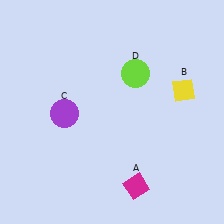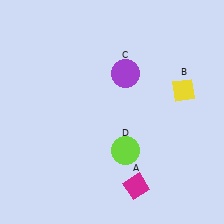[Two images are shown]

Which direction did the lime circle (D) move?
The lime circle (D) moved down.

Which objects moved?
The objects that moved are: the purple circle (C), the lime circle (D).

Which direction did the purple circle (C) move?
The purple circle (C) moved right.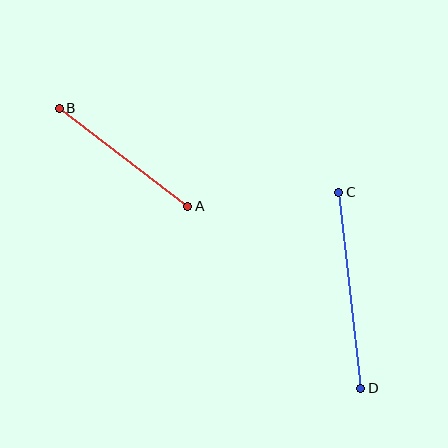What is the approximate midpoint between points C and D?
The midpoint is at approximately (350, 290) pixels.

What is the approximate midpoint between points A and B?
The midpoint is at approximately (123, 157) pixels.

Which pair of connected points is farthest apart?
Points C and D are farthest apart.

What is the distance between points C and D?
The distance is approximately 197 pixels.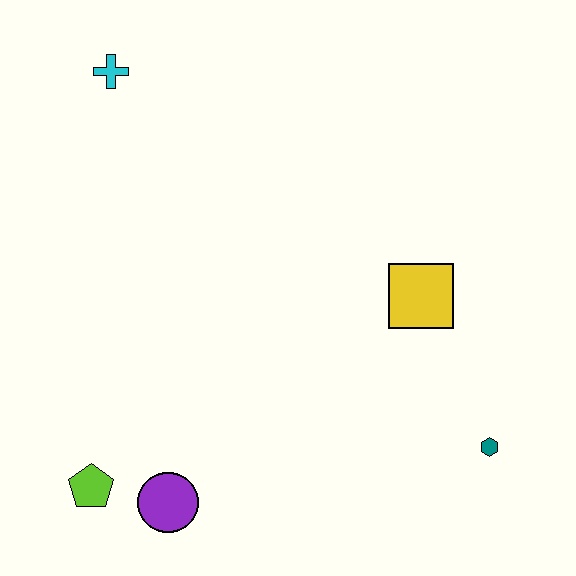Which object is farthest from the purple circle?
The cyan cross is farthest from the purple circle.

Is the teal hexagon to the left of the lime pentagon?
No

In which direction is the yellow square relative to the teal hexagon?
The yellow square is above the teal hexagon.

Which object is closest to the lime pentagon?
The purple circle is closest to the lime pentagon.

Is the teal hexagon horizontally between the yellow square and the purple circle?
No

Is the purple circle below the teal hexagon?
Yes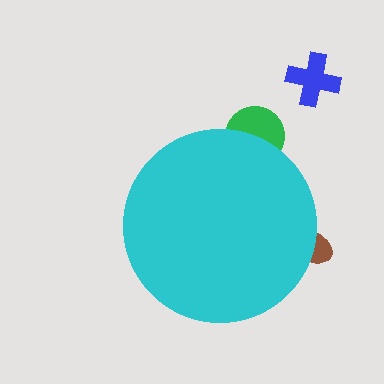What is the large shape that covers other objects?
A cyan circle.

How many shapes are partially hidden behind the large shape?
2 shapes are partially hidden.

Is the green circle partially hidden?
Yes, the green circle is partially hidden behind the cyan circle.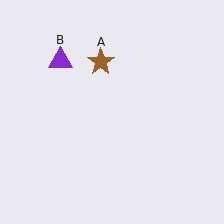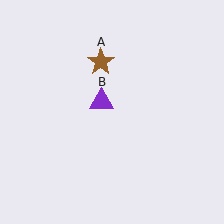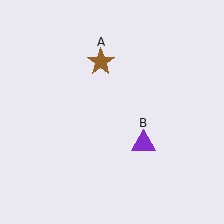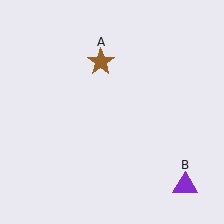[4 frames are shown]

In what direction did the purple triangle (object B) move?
The purple triangle (object B) moved down and to the right.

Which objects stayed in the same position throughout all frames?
Brown star (object A) remained stationary.